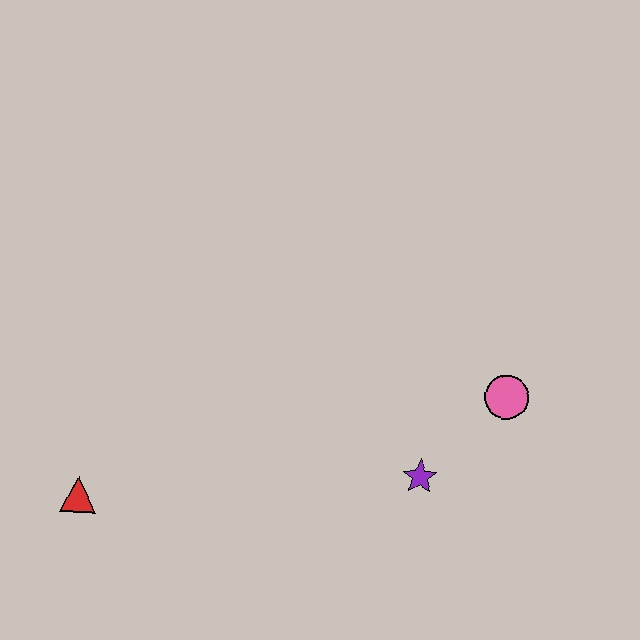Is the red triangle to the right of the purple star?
No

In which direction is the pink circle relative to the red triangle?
The pink circle is to the right of the red triangle.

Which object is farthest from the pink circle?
The red triangle is farthest from the pink circle.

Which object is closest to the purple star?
The pink circle is closest to the purple star.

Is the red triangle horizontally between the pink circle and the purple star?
No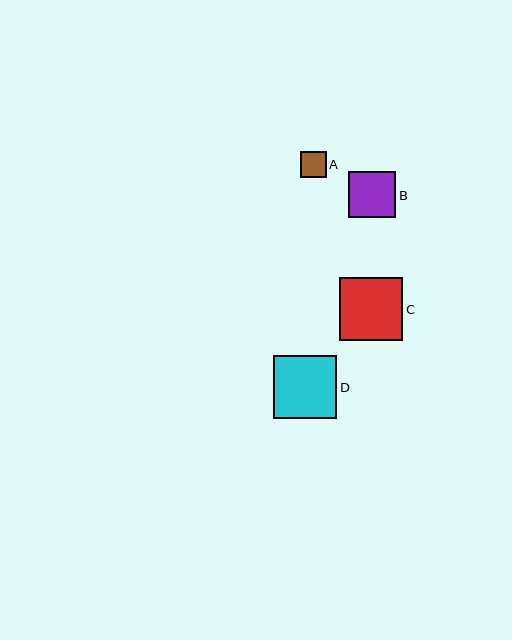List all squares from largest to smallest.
From largest to smallest: C, D, B, A.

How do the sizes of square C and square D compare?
Square C and square D are approximately the same size.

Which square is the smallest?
Square A is the smallest with a size of approximately 26 pixels.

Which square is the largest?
Square C is the largest with a size of approximately 63 pixels.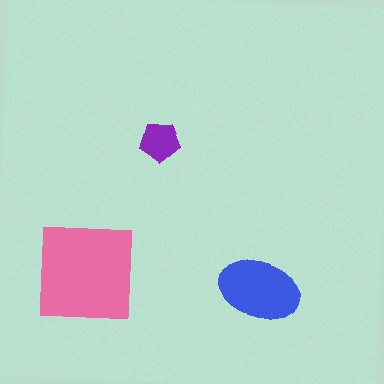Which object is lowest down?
The blue ellipse is bottommost.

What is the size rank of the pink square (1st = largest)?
1st.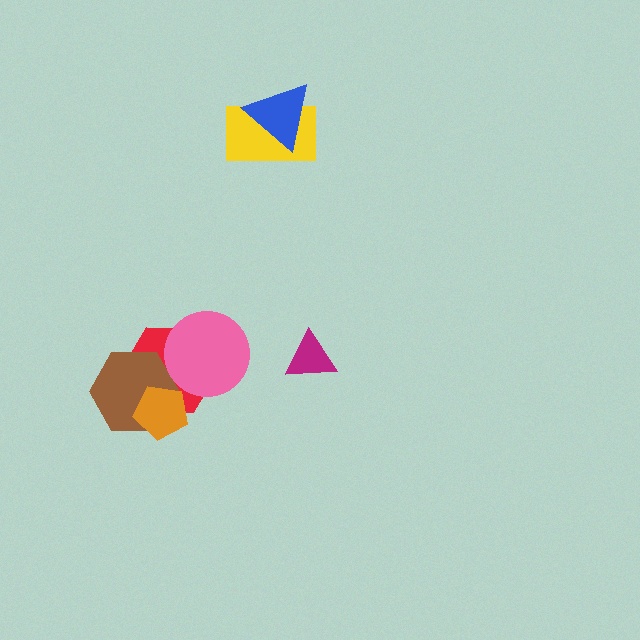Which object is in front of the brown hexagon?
The orange pentagon is in front of the brown hexagon.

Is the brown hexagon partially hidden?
Yes, it is partially covered by another shape.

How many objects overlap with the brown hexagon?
2 objects overlap with the brown hexagon.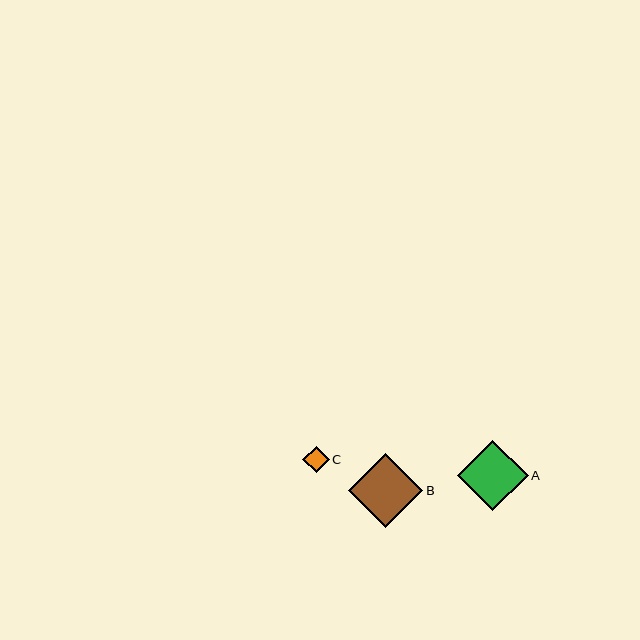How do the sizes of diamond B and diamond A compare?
Diamond B and diamond A are approximately the same size.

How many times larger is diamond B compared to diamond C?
Diamond B is approximately 2.8 times the size of diamond C.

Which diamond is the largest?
Diamond B is the largest with a size of approximately 74 pixels.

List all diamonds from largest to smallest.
From largest to smallest: B, A, C.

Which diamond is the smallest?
Diamond C is the smallest with a size of approximately 26 pixels.